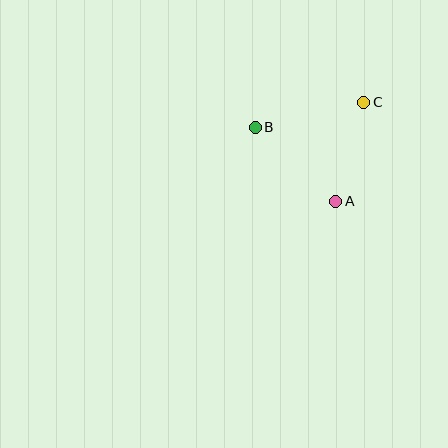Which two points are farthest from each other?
Points B and C are farthest from each other.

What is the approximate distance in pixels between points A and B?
The distance between A and B is approximately 109 pixels.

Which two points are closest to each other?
Points A and C are closest to each other.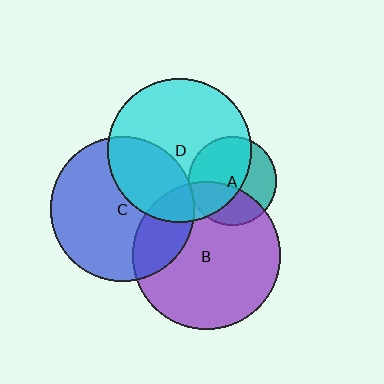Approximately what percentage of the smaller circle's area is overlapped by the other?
Approximately 35%.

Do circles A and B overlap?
Yes.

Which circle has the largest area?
Circle B (purple).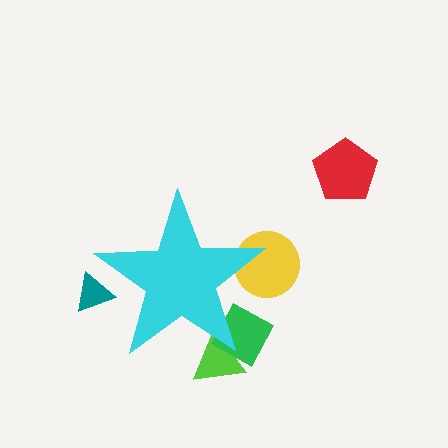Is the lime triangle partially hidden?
Yes, the lime triangle is partially hidden behind the cyan star.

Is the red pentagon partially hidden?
No, the red pentagon is fully visible.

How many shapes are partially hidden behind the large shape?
4 shapes are partially hidden.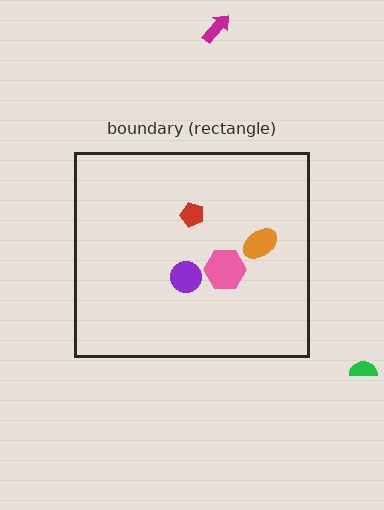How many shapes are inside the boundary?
4 inside, 2 outside.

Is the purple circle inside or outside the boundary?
Inside.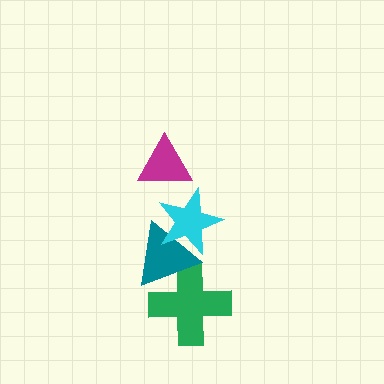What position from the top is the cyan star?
The cyan star is 2nd from the top.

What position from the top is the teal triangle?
The teal triangle is 3rd from the top.